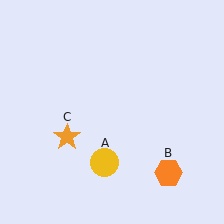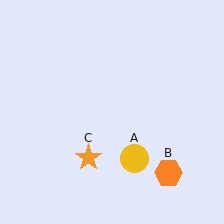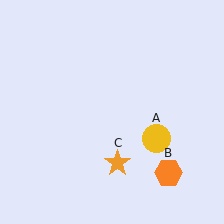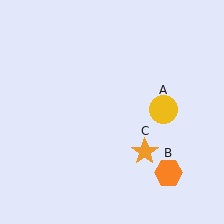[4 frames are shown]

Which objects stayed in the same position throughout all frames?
Orange hexagon (object B) remained stationary.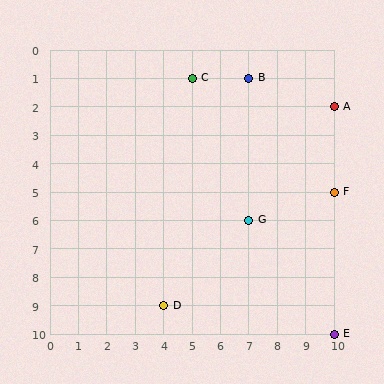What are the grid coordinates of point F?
Point F is at grid coordinates (10, 5).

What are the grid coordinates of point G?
Point G is at grid coordinates (7, 6).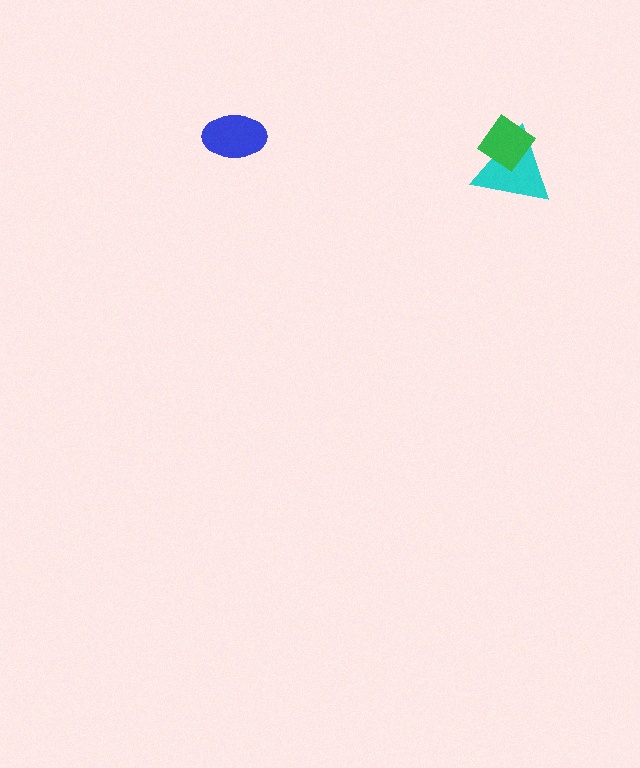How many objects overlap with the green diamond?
1 object overlaps with the green diamond.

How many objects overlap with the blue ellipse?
0 objects overlap with the blue ellipse.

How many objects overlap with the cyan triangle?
1 object overlaps with the cyan triangle.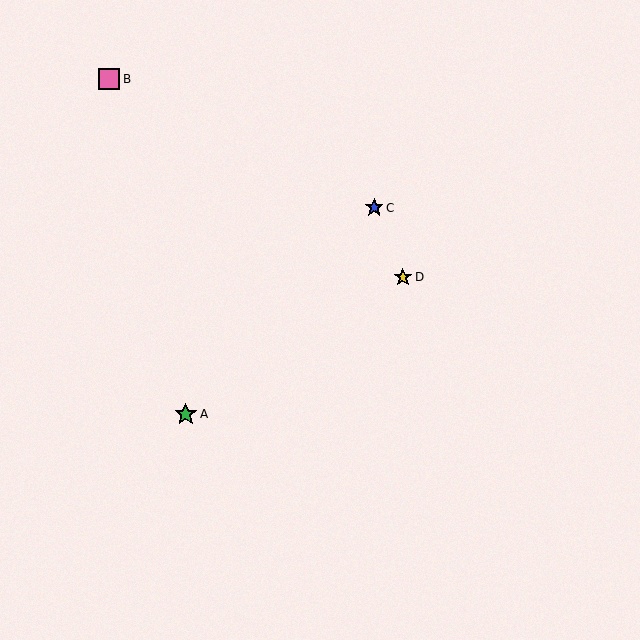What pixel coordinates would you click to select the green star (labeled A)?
Click at (186, 414) to select the green star A.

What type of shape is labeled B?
Shape B is a pink square.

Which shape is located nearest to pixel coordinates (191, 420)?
The green star (labeled A) at (186, 414) is nearest to that location.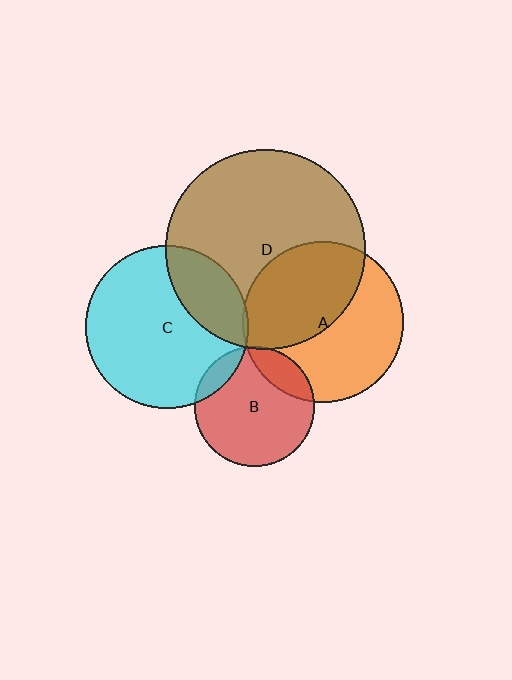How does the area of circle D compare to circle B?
Approximately 2.8 times.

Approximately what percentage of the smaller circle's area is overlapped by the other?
Approximately 15%.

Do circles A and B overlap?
Yes.